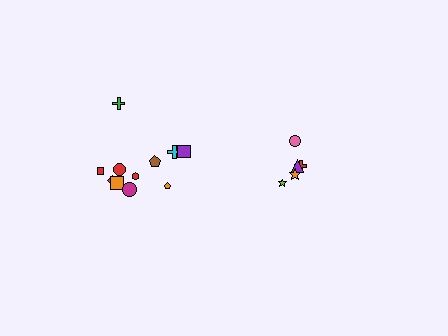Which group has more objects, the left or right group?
The left group.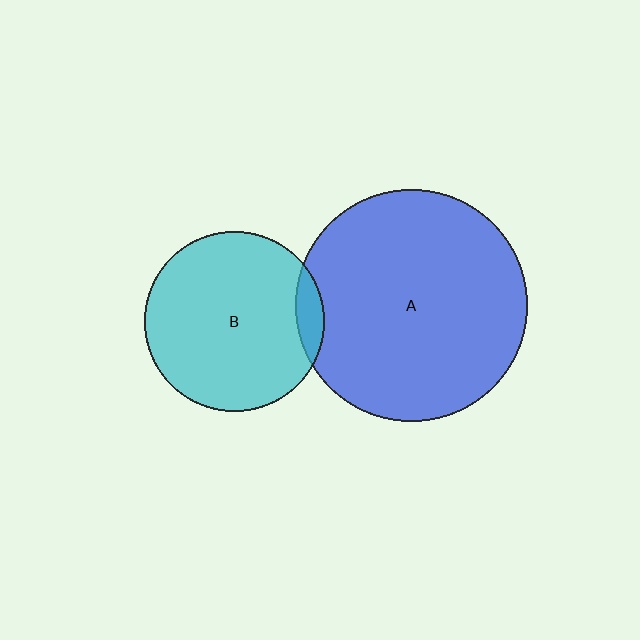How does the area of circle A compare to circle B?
Approximately 1.7 times.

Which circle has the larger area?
Circle A (blue).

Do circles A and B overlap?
Yes.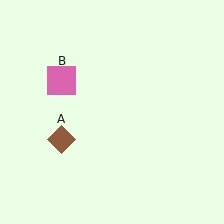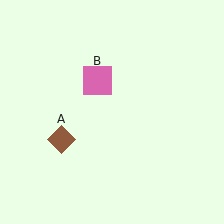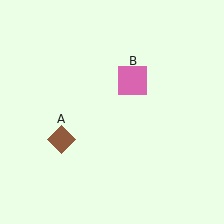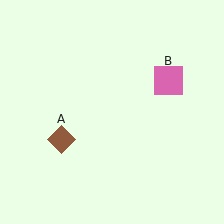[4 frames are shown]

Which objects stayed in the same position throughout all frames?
Brown diamond (object A) remained stationary.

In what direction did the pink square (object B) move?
The pink square (object B) moved right.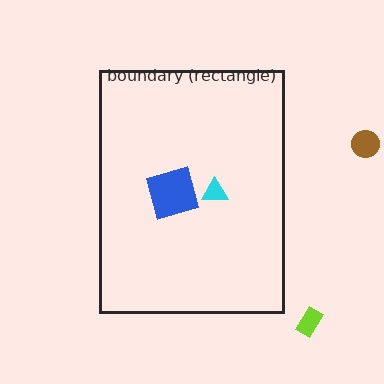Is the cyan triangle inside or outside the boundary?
Inside.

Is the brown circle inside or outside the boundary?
Outside.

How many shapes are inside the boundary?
2 inside, 2 outside.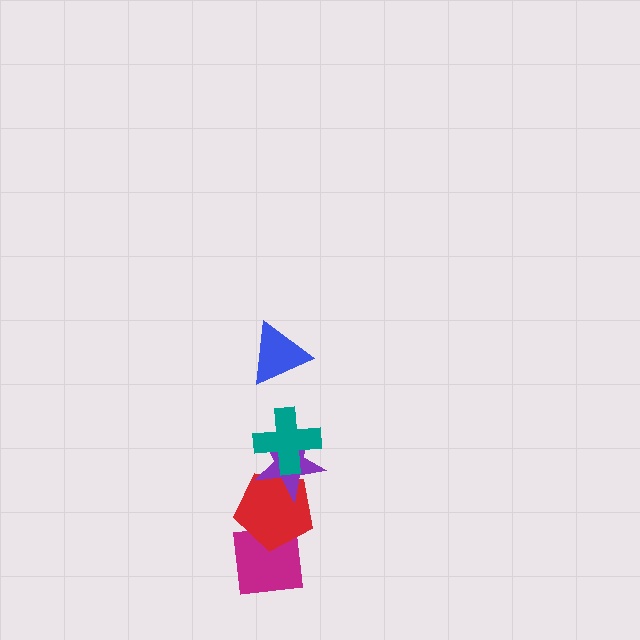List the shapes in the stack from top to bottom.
From top to bottom: the blue triangle, the teal cross, the purple star, the red pentagon, the magenta square.